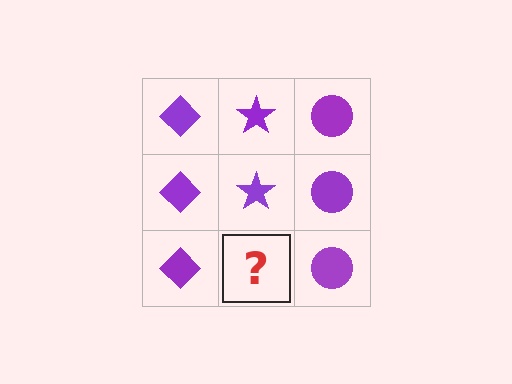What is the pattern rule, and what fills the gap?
The rule is that each column has a consistent shape. The gap should be filled with a purple star.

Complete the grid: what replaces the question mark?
The question mark should be replaced with a purple star.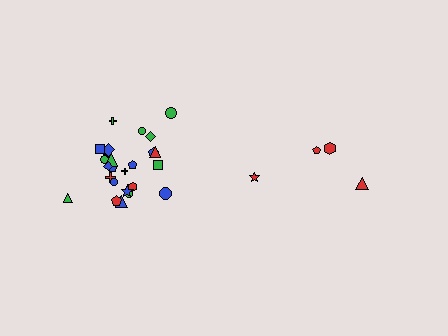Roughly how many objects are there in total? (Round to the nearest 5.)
Roughly 30 objects in total.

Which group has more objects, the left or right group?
The left group.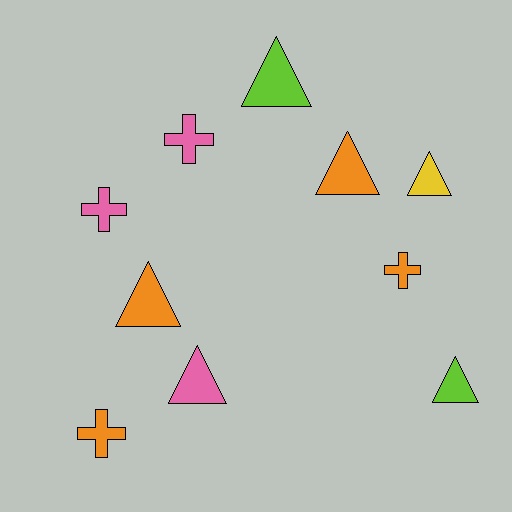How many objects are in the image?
There are 10 objects.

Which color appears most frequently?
Orange, with 4 objects.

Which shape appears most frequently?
Triangle, with 6 objects.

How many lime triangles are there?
There are 2 lime triangles.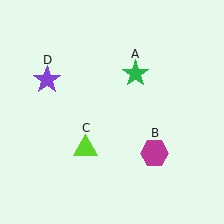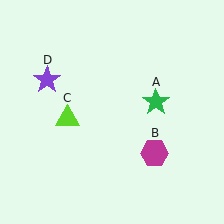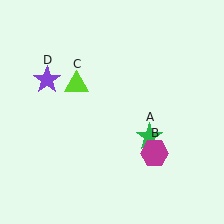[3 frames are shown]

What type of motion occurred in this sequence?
The green star (object A), lime triangle (object C) rotated clockwise around the center of the scene.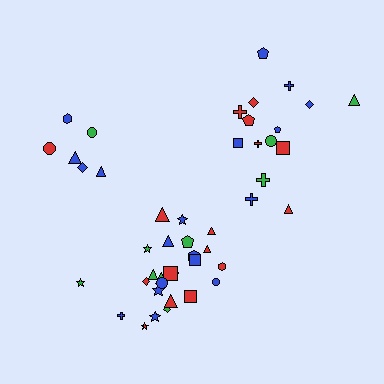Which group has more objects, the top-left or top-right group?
The top-right group.